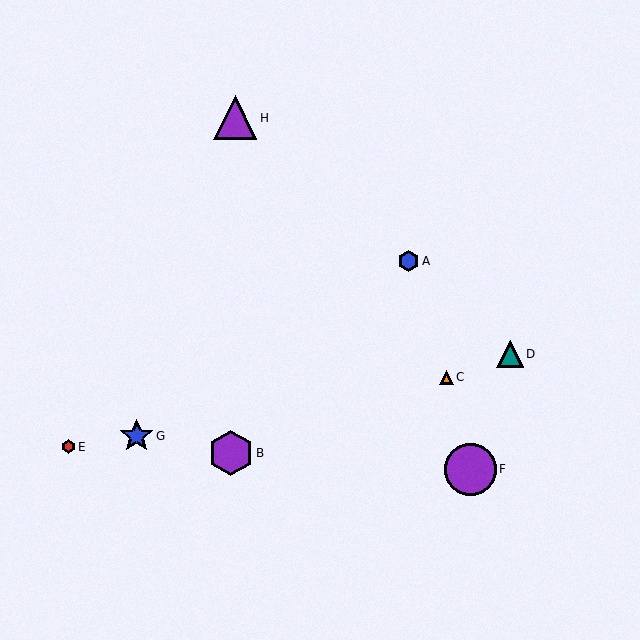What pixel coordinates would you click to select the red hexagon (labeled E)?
Click at (68, 447) to select the red hexagon E.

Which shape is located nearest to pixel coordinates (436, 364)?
The orange triangle (labeled C) at (446, 377) is nearest to that location.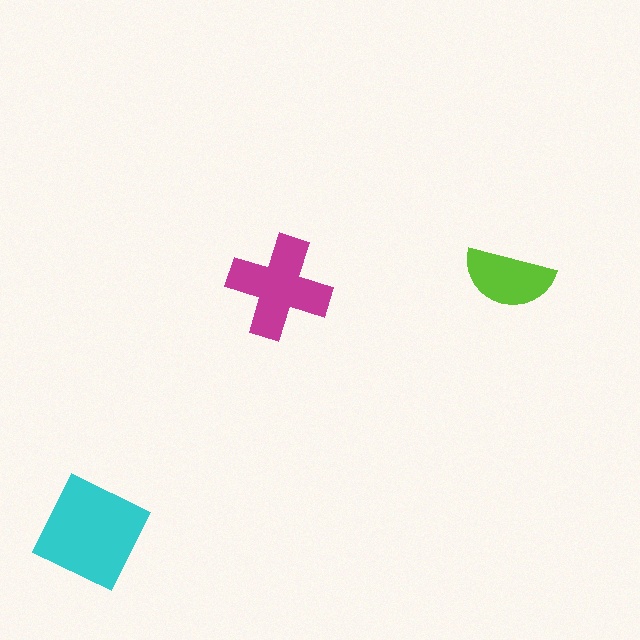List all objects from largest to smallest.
The cyan diamond, the magenta cross, the lime semicircle.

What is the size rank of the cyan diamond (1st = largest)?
1st.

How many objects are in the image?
There are 3 objects in the image.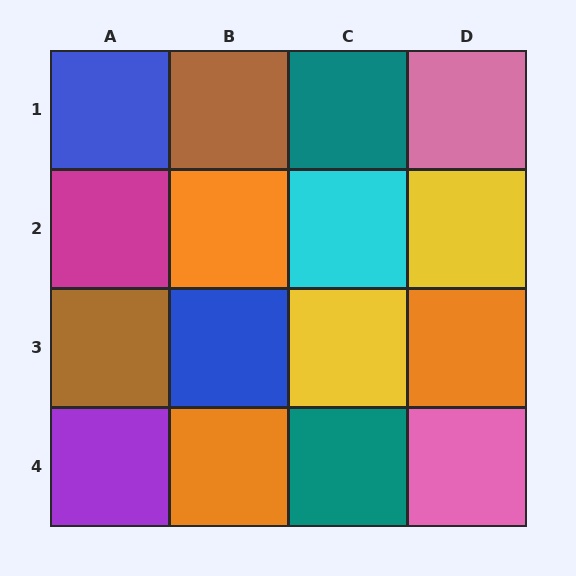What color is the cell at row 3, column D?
Orange.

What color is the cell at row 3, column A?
Brown.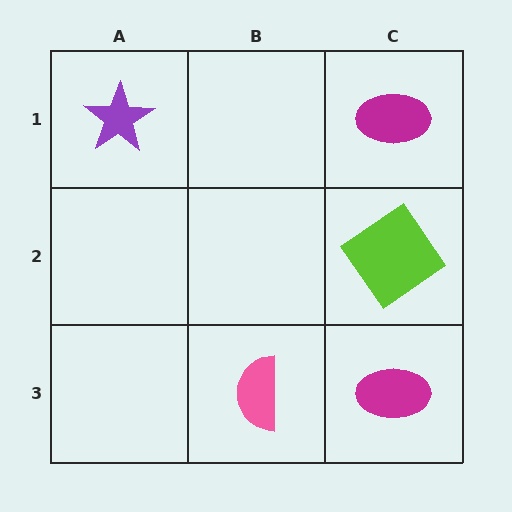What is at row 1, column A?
A purple star.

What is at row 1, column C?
A magenta ellipse.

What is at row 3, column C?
A magenta ellipse.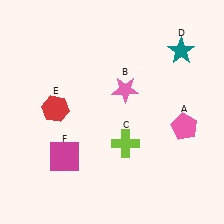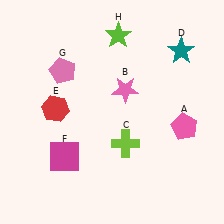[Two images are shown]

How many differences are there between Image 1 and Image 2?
There are 2 differences between the two images.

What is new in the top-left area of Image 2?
A pink pentagon (G) was added in the top-left area of Image 2.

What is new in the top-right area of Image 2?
A lime star (H) was added in the top-right area of Image 2.